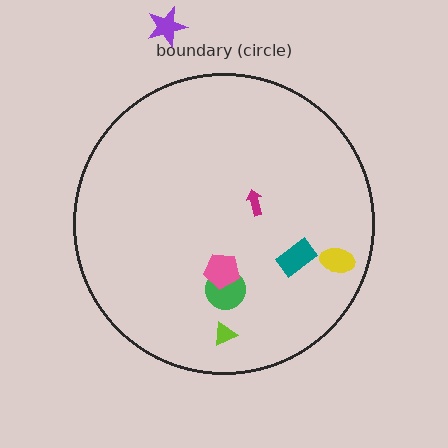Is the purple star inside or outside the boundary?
Outside.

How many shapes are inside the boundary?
6 inside, 1 outside.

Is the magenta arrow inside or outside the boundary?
Inside.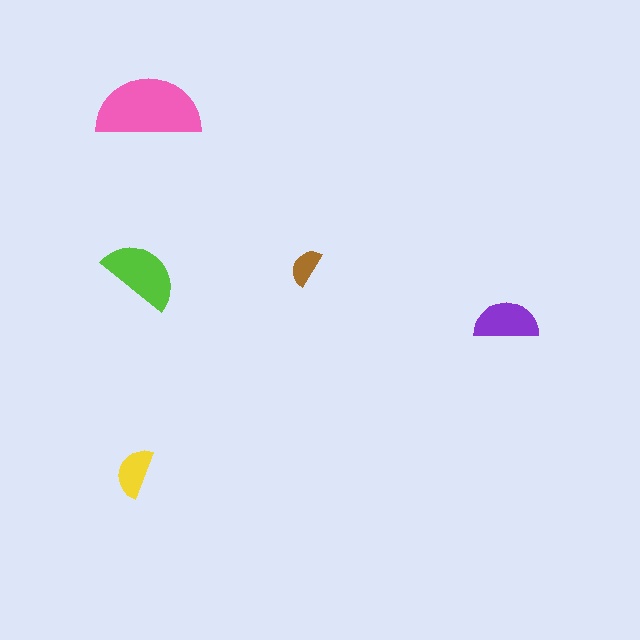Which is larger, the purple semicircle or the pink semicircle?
The pink one.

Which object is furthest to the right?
The purple semicircle is rightmost.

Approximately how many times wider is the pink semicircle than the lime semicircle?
About 1.5 times wider.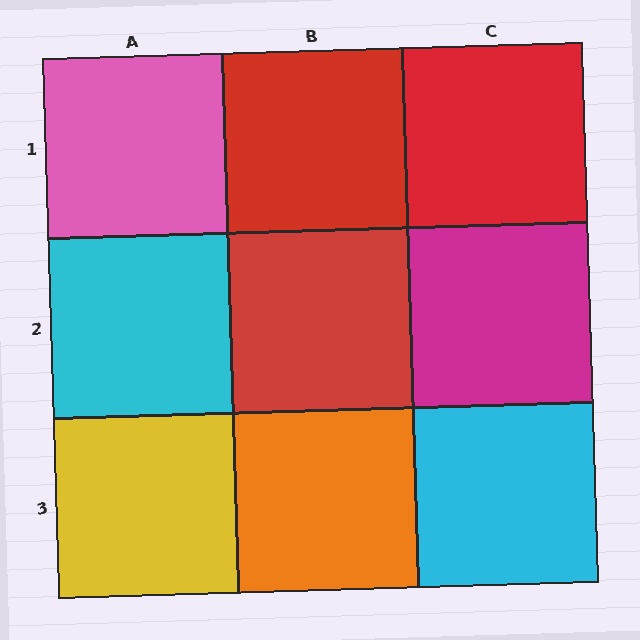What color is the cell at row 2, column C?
Magenta.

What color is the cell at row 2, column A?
Cyan.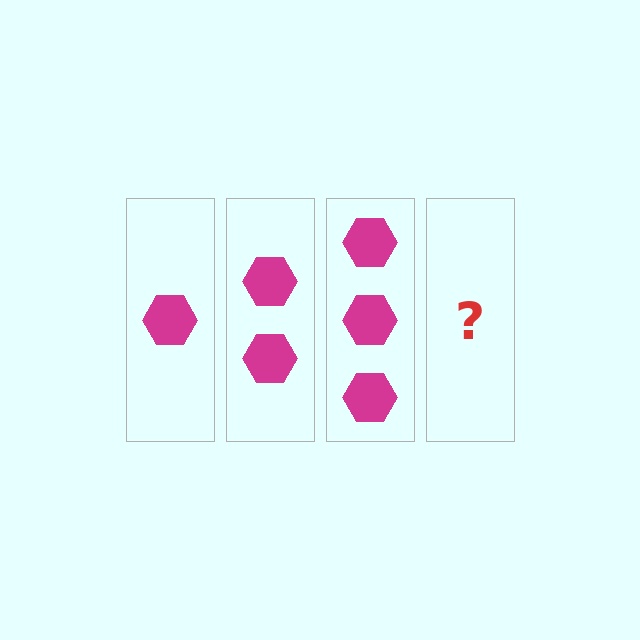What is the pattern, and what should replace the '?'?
The pattern is that each step adds one more hexagon. The '?' should be 4 hexagons.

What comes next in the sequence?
The next element should be 4 hexagons.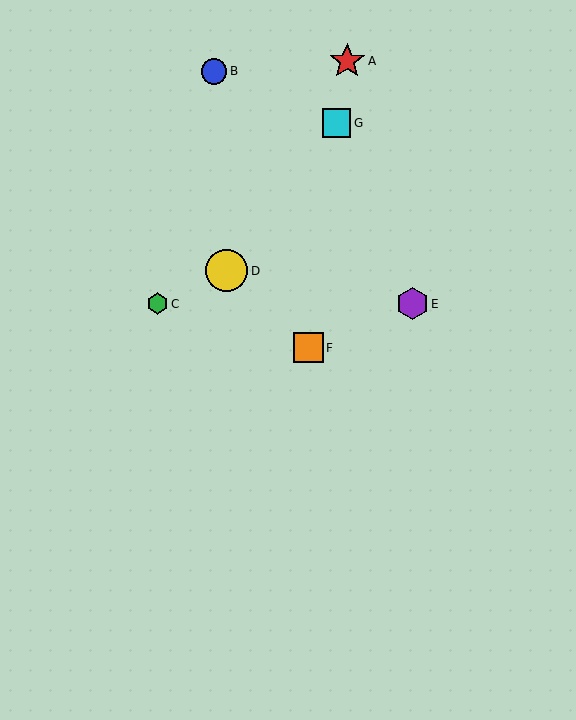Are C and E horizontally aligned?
Yes, both are at y≈304.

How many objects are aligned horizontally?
2 objects (C, E) are aligned horizontally.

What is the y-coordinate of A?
Object A is at y≈61.